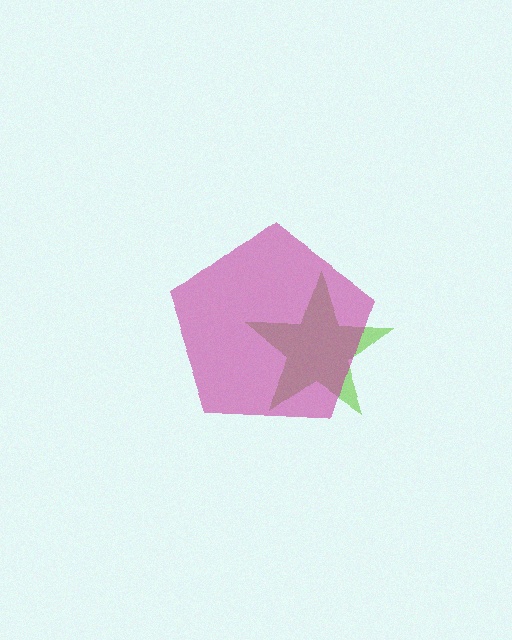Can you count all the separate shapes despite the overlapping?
Yes, there are 2 separate shapes.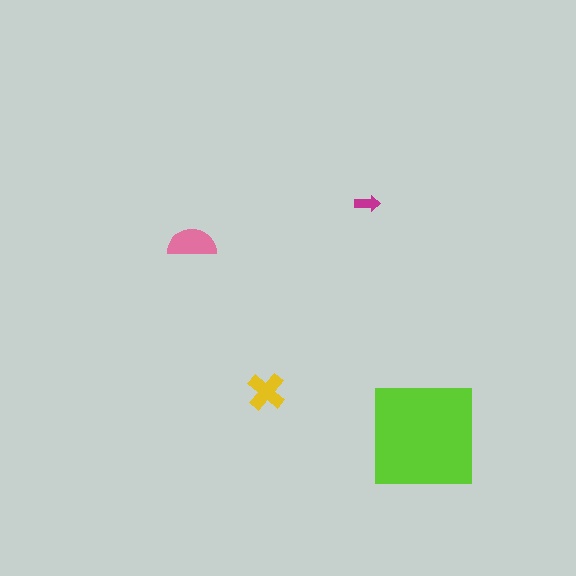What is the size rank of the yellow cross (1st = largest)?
3rd.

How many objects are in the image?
There are 4 objects in the image.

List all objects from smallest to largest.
The magenta arrow, the yellow cross, the pink semicircle, the lime square.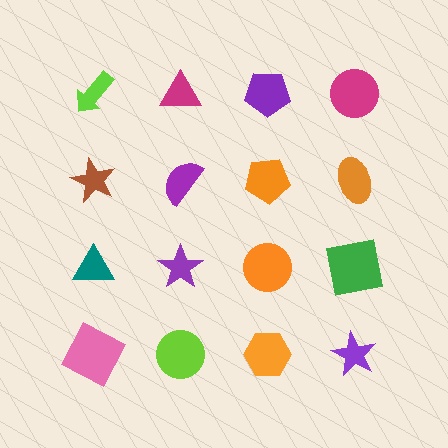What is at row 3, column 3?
An orange circle.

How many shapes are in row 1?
4 shapes.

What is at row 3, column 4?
A green square.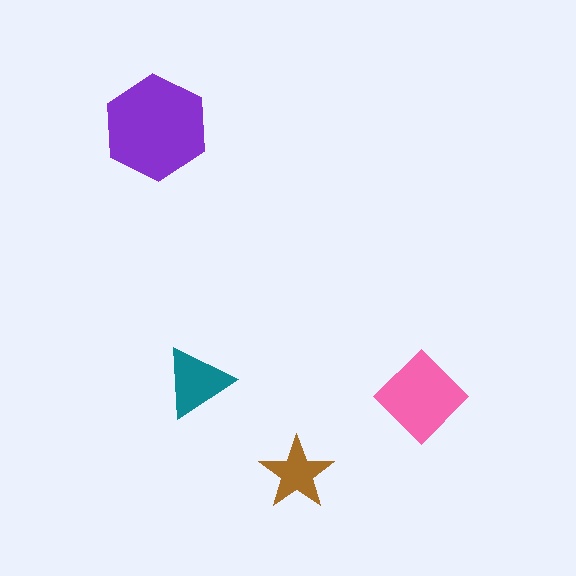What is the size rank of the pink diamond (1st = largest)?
2nd.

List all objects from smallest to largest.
The brown star, the teal triangle, the pink diamond, the purple hexagon.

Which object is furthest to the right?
The pink diamond is rightmost.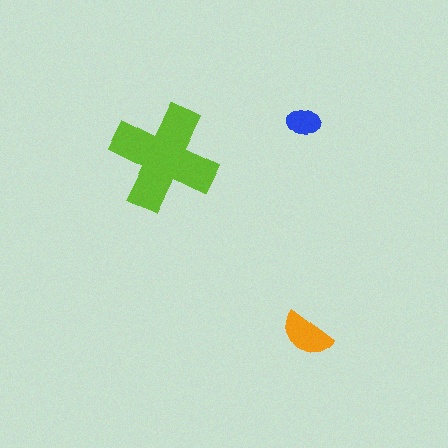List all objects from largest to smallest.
The lime cross, the orange semicircle, the blue ellipse.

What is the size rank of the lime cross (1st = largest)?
1st.